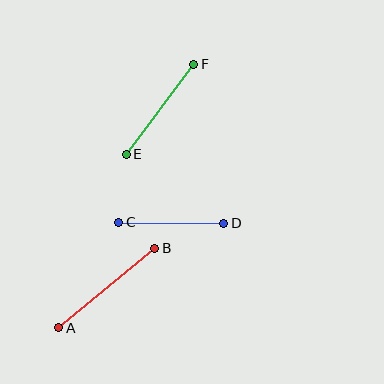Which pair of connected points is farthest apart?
Points A and B are farthest apart.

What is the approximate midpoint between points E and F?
The midpoint is at approximately (160, 109) pixels.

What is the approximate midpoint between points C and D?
The midpoint is at approximately (171, 223) pixels.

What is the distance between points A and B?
The distance is approximately 125 pixels.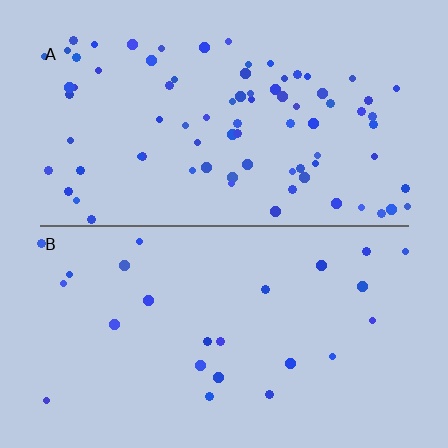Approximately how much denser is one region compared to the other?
Approximately 3.3× — region A over region B.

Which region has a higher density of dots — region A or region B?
A (the top).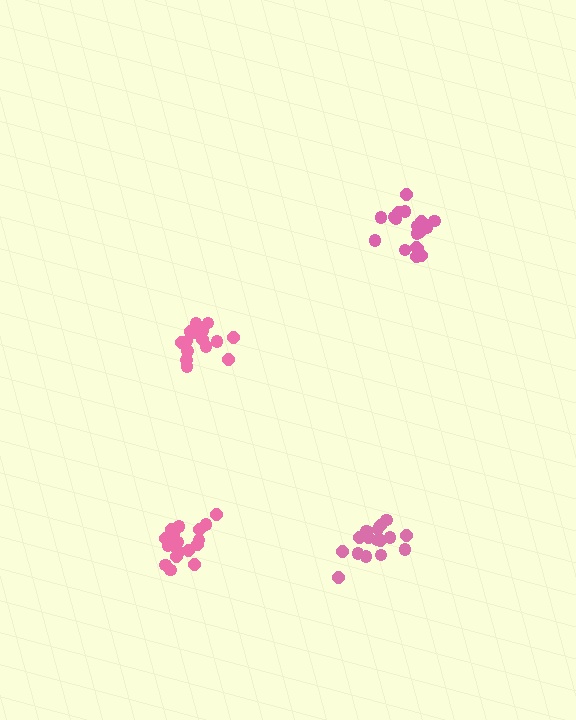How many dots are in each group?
Group 1: 18 dots, Group 2: 15 dots, Group 3: 19 dots, Group 4: 16 dots (68 total).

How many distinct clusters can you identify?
There are 4 distinct clusters.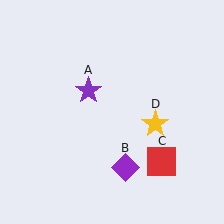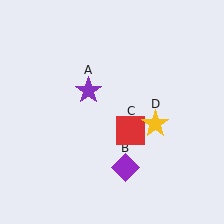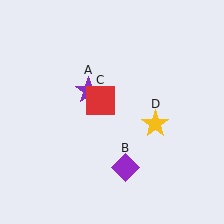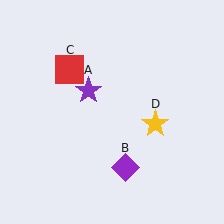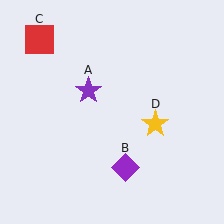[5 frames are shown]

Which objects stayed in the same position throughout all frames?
Purple star (object A) and purple diamond (object B) and yellow star (object D) remained stationary.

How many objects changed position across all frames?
1 object changed position: red square (object C).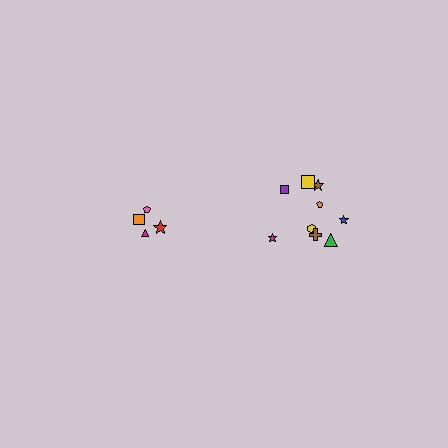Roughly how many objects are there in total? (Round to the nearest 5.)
Roughly 15 objects in total.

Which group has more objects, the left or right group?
The right group.